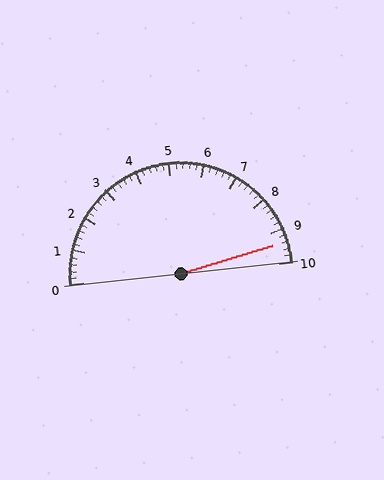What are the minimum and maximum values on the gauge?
The gauge ranges from 0 to 10.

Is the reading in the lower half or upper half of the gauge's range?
The reading is in the upper half of the range (0 to 10).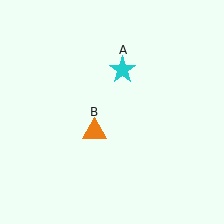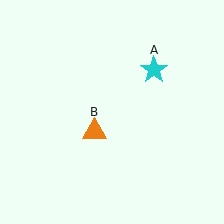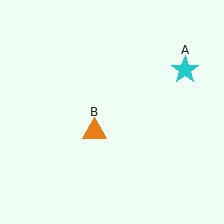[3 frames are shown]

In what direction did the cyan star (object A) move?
The cyan star (object A) moved right.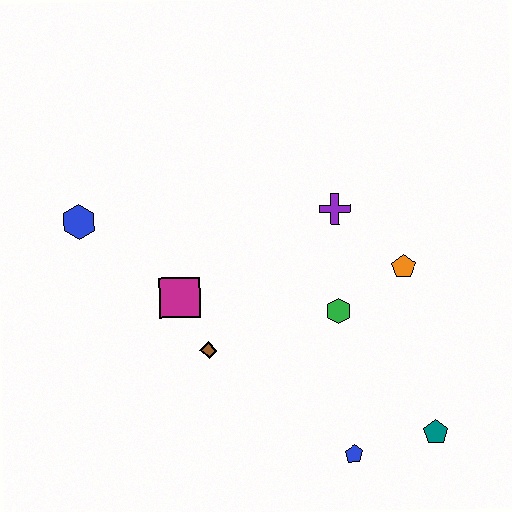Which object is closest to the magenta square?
The brown diamond is closest to the magenta square.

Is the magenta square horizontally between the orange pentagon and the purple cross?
No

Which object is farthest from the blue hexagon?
The teal pentagon is farthest from the blue hexagon.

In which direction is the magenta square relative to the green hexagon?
The magenta square is to the left of the green hexagon.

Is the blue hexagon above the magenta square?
Yes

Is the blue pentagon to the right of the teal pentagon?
No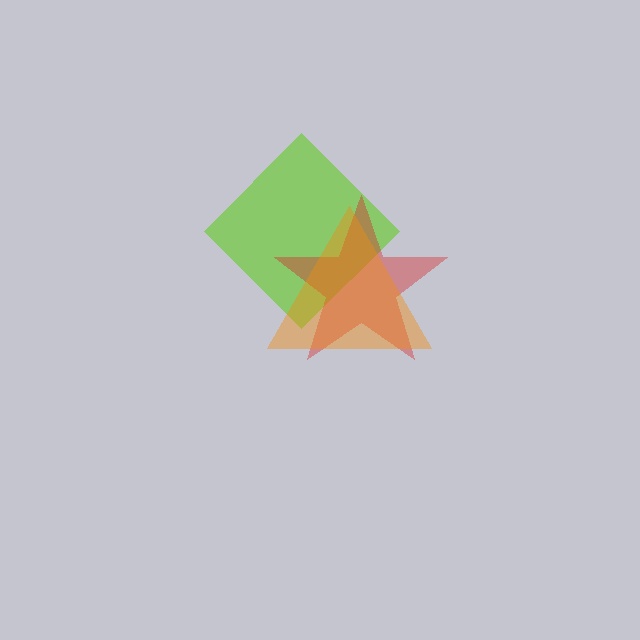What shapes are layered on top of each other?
The layered shapes are: a lime diamond, a red star, an orange triangle.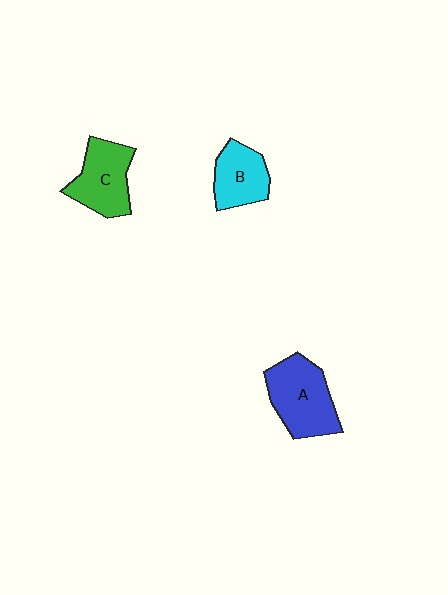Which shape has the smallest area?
Shape B (cyan).